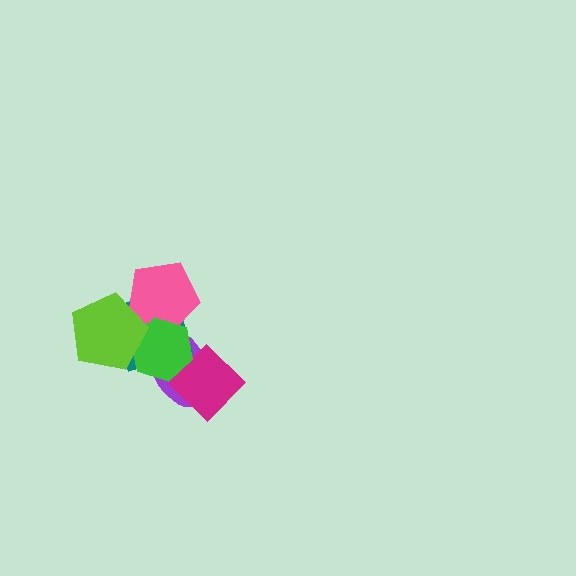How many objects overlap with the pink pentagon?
3 objects overlap with the pink pentagon.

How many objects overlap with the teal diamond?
4 objects overlap with the teal diamond.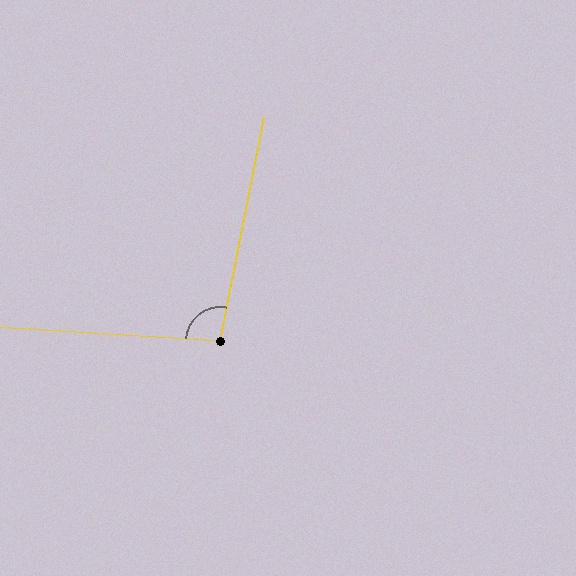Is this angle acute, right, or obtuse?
It is obtuse.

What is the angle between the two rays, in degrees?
Approximately 97 degrees.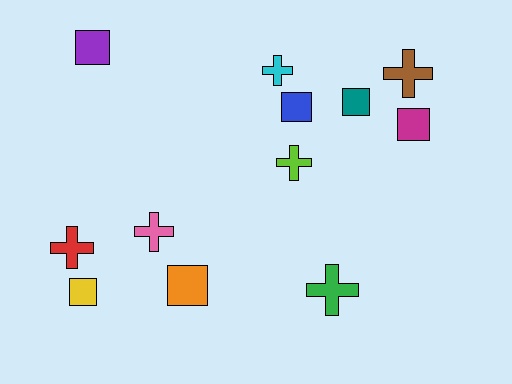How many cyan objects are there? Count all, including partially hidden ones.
There is 1 cyan object.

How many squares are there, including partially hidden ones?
There are 6 squares.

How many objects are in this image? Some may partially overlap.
There are 12 objects.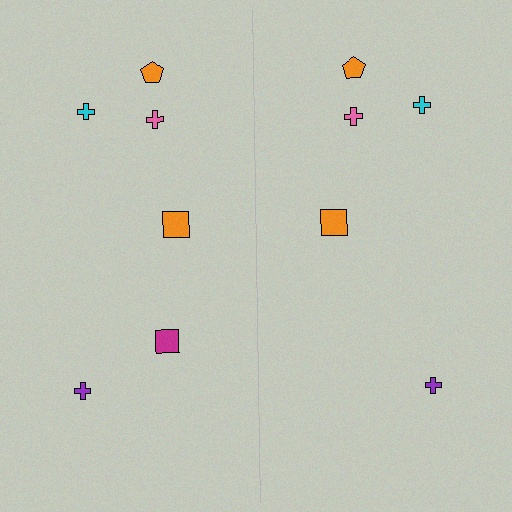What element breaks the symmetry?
A magenta square is missing from the right side.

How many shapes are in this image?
There are 11 shapes in this image.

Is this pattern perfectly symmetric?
No, the pattern is not perfectly symmetric. A magenta square is missing from the right side.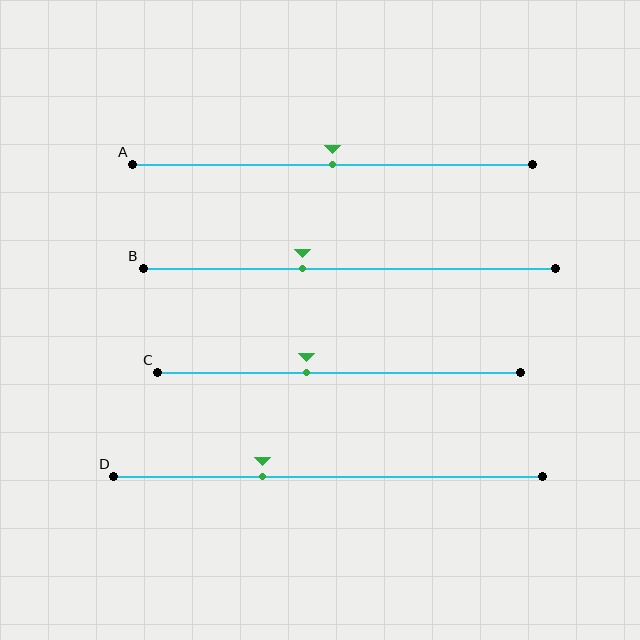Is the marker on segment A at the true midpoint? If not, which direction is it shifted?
Yes, the marker on segment A is at the true midpoint.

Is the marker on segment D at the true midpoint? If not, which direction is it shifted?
No, the marker on segment D is shifted to the left by about 15% of the segment length.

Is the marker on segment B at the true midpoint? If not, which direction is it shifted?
No, the marker on segment B is shifted to the left by about 11% of the segment length.